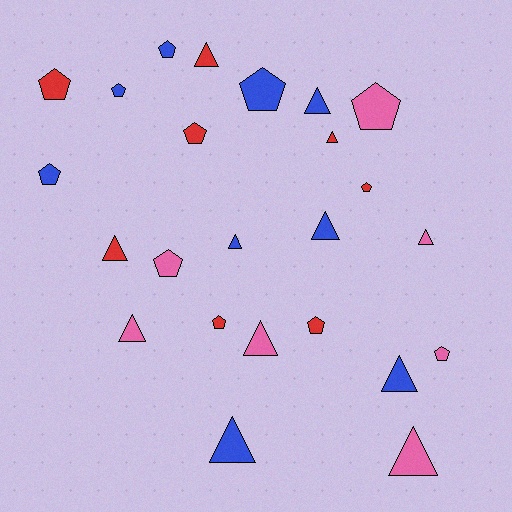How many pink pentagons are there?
There are 3 pink pentagons.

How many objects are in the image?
There are 24 objects.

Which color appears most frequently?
Blue, with 9 objects.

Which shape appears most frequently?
Triangle, with 12 objects.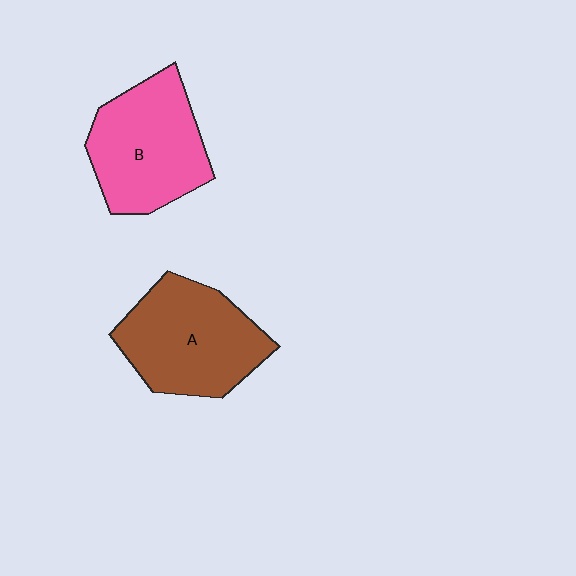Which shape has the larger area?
Shape A (brown).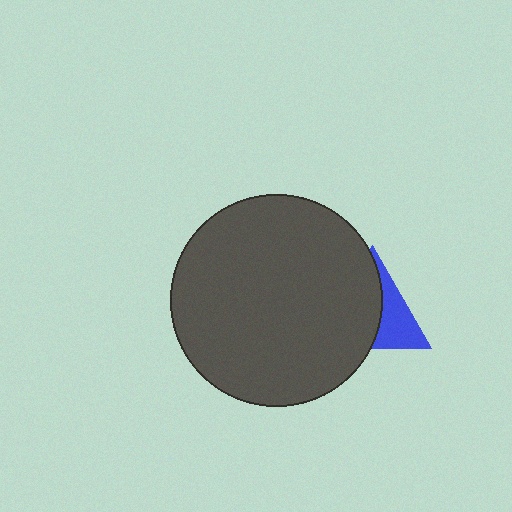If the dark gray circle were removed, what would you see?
You would see the complete blue triangle.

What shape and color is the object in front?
The object in front is a dark gray circle.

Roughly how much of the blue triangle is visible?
A small part of it is visible (roughly 40%).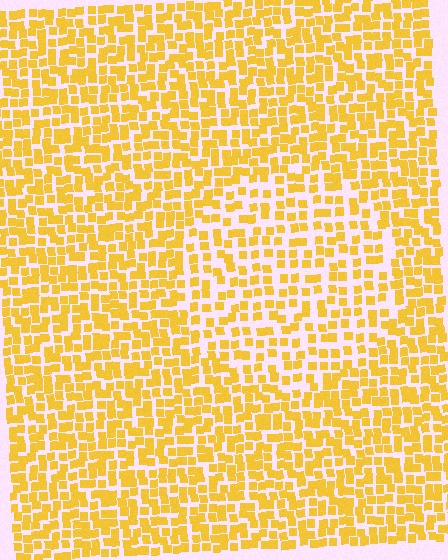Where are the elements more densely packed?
The elements are more densely packed outside the circle boundary.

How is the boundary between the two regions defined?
The boundary is defined by a change in element density (approximately 1.6x ratio). All elements are the same color, size, and shape.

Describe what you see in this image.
The image contains small yellow elements arranged at two different densities. A circle-shaped region is visible where the elements are less densely packed than the surrounding area.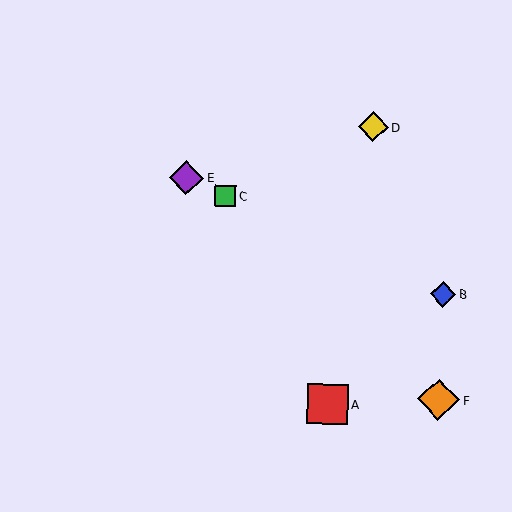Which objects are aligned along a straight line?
Objects B, C, E are aligned along a straight line.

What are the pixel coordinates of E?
Object E is at (186, 178).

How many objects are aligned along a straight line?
3 objects (B, C, E) are aligned along a straight line.